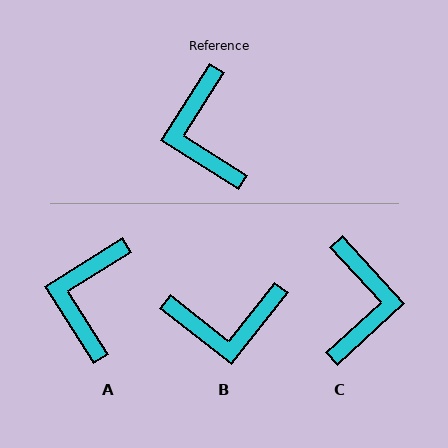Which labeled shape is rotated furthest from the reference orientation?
C, about 165 degrees away.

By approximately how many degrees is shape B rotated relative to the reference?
Approximately 84 degrees counter-clockwise.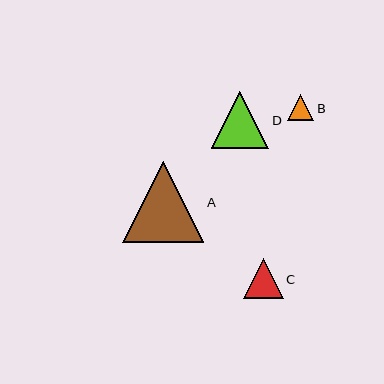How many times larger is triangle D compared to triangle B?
Triangle D is approximately 2.2 times the size of triangle B.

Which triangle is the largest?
Triangle A is the largest with a size of approximately 81 pixels.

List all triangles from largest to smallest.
From largest to smallest: A, D, C, B.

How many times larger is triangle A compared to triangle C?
Triangle A is approximately 2.1 times the size of triangle C.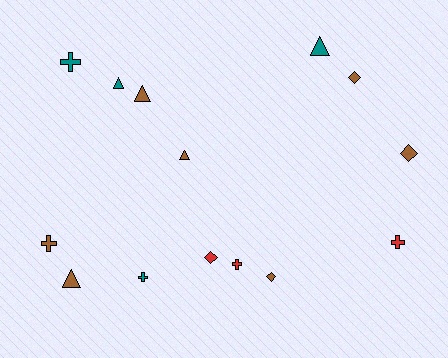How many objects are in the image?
There are 14 objects.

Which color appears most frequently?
Brown, with 7 objects.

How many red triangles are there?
There are no red triangles.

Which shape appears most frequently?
Triangle, with 5 objects.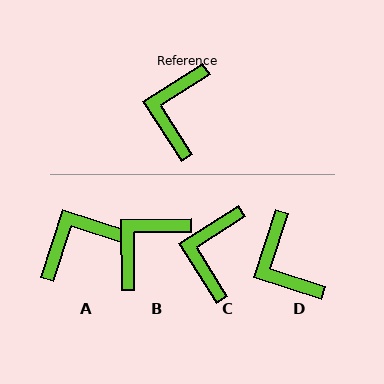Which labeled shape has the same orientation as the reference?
C.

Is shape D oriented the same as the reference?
No, it is off by about 39 degrees.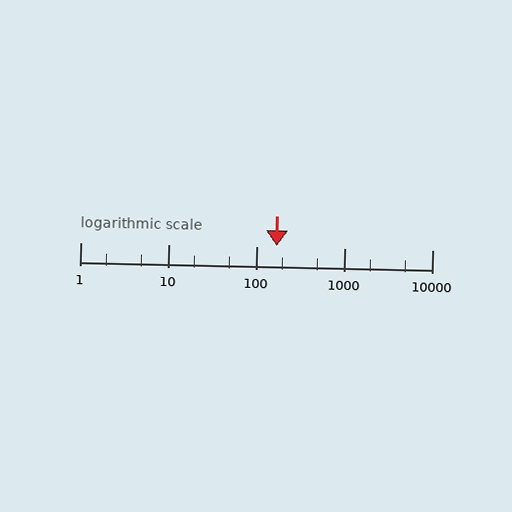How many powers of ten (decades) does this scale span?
The scale spans 4 decades, from 1 to 10000.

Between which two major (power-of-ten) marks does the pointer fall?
The pointer is between 100 and 1000.